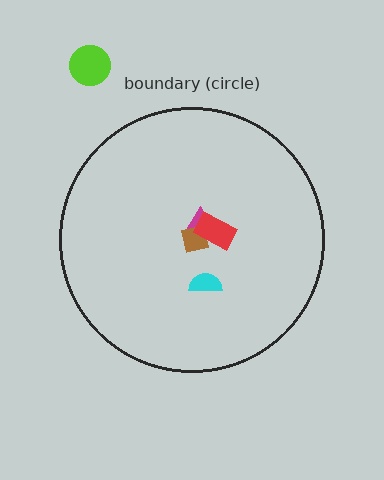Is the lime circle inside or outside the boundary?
Outside.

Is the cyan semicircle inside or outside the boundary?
Inside.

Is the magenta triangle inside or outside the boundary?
Inside.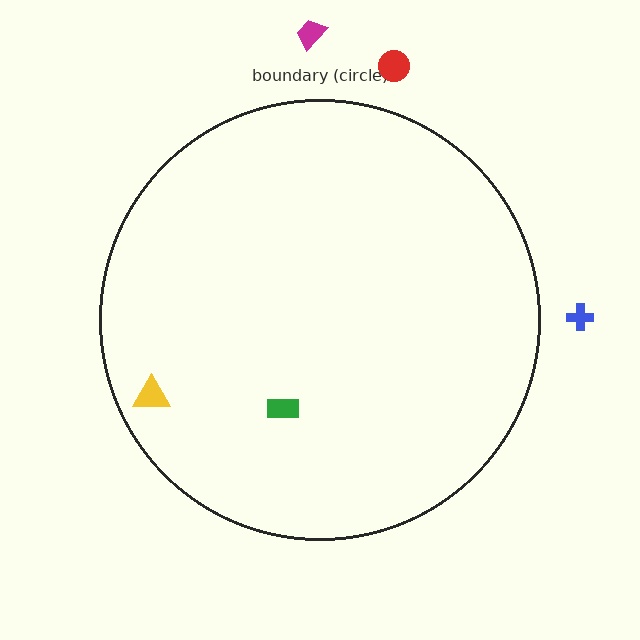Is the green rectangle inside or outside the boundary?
Inside.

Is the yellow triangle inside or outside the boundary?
Inside.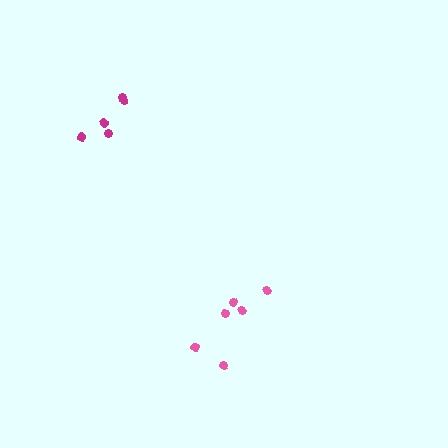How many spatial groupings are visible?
There are 2 spatial groupings.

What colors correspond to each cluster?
The clusters are colored: pink, magenta.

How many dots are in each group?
Group 1: 6 dots, Group 2: 5 dots (11 total).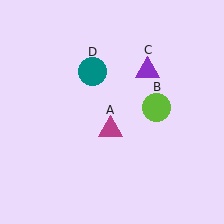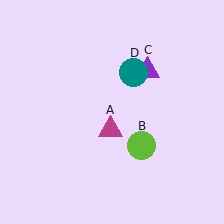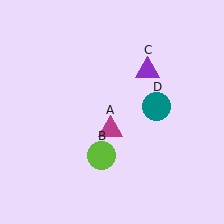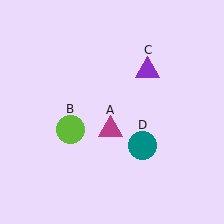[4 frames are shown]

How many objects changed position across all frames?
2 objects changed position: lime circle (object B), teal circle (object D).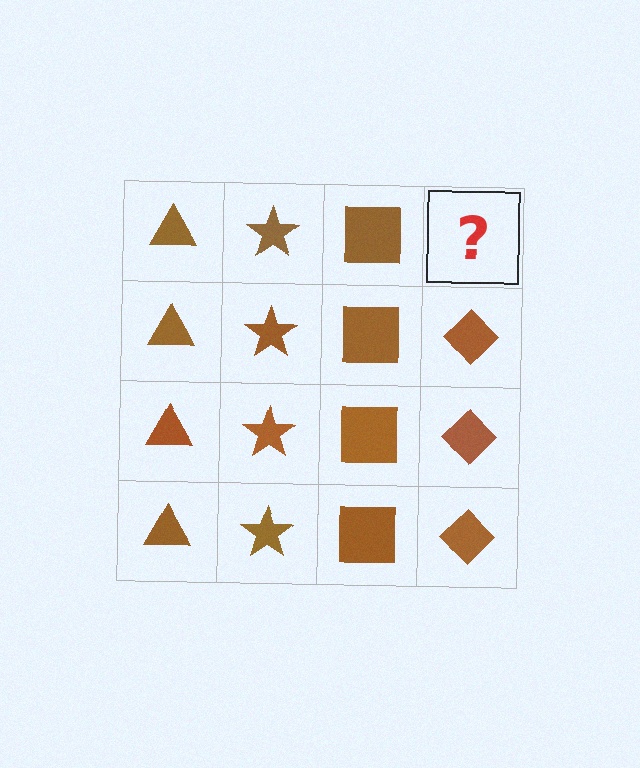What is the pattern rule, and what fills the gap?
The rule is that each column has a consistent shape. The gap should be filled with a brown diamond.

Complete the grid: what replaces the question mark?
The question mark should be replaced with a brown diamond.